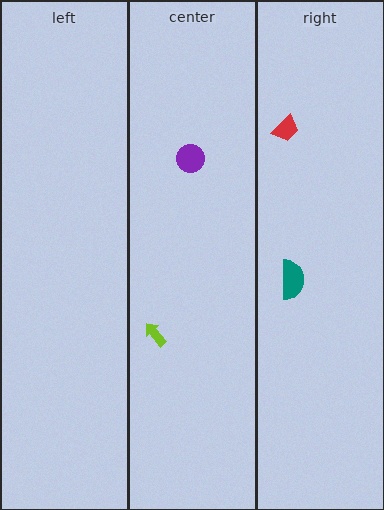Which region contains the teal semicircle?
The right region.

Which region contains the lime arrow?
The center region.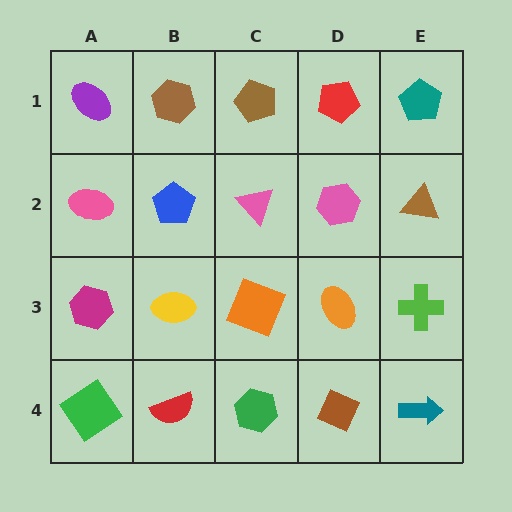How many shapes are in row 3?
5 shapes.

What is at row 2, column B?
A blue pentagon.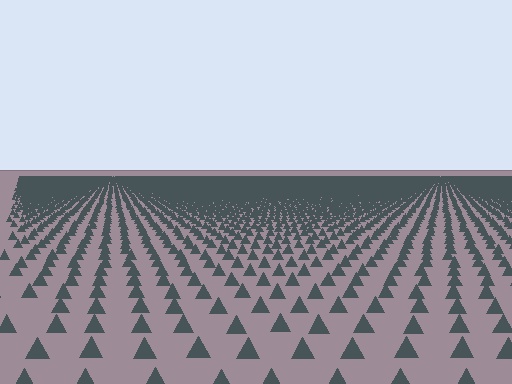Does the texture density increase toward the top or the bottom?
Density increases toward the top.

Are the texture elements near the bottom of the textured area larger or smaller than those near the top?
Larger. Near the bottom, elements are closer to the viewer and appear at a bigger on-screen size.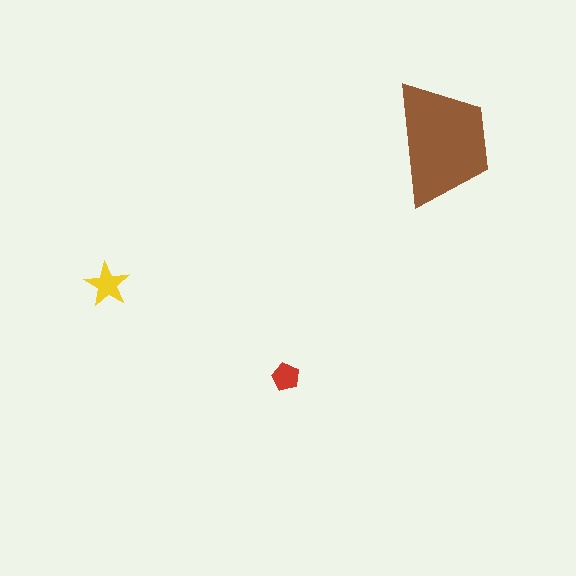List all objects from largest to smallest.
The brown trapezoid, the yellow star, the red pentagon.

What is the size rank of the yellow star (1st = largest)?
2nd.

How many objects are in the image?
There are 3 objects in the image.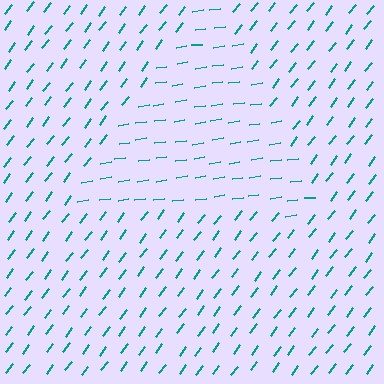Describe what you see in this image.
The image is filled with small teal line segments. A triangle region in the image has lines oriented differently from the surrounding lines, creating a visible texture boundary.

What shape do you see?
I see a triangle.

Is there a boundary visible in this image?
Yes, there is a texture boundary formed by a change in line orientation.